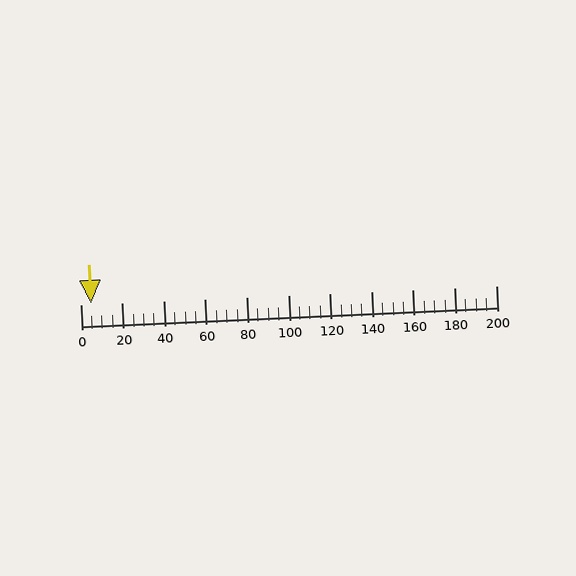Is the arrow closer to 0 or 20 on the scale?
The arrow is closer to 0.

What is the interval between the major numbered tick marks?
The major tick marks are spaced 20 units apart.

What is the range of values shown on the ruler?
The ruler shows values from 0 to 200.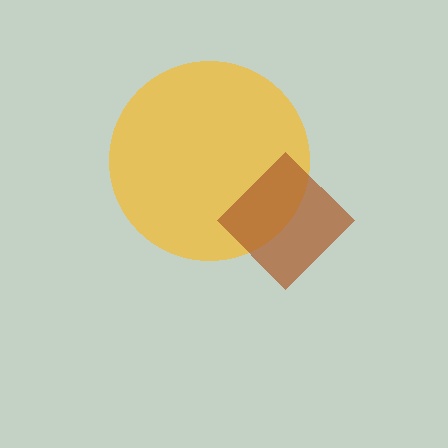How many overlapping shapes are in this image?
There are 2 overlapping shapes in the image.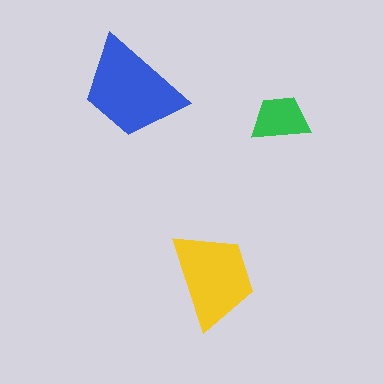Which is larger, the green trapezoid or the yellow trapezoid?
The yellow one.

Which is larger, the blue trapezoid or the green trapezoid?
The blue one.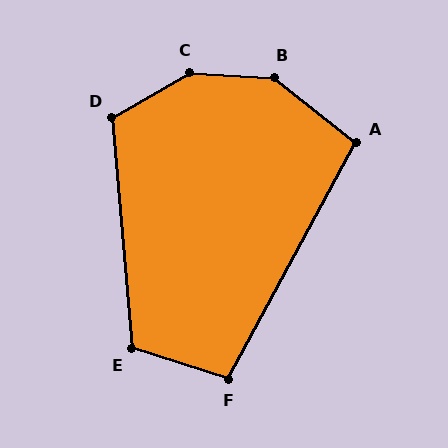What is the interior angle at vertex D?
Approximately 115 degrees (obtuse).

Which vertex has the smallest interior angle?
A, at approximately 100 degrees.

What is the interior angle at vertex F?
Approximately 101 degrees (obtuse).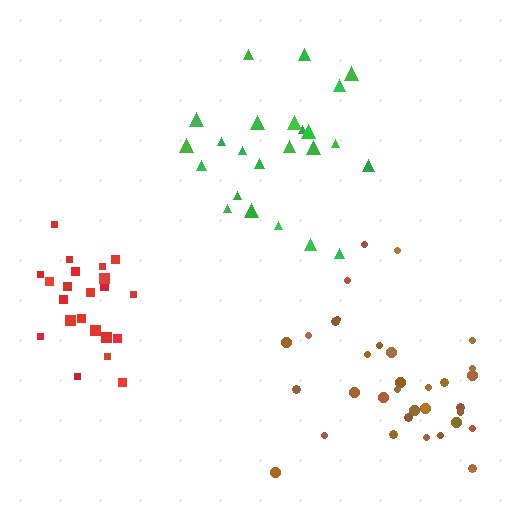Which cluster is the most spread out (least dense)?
Brown.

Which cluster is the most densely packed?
Red.